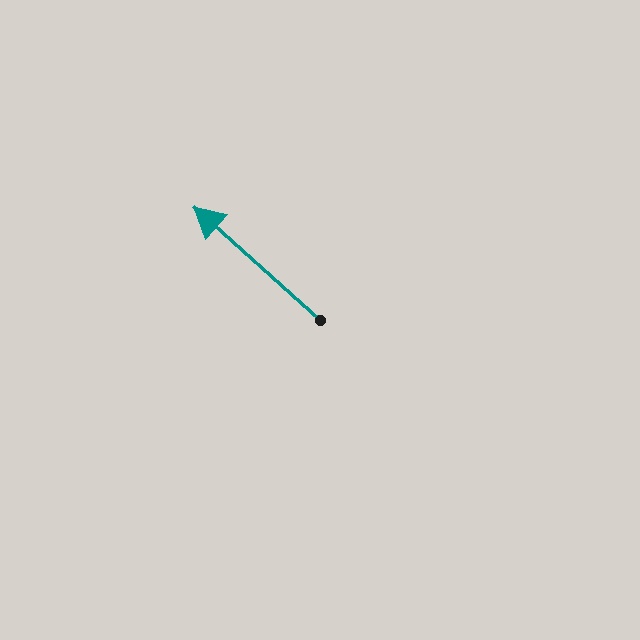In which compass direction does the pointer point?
Northwest.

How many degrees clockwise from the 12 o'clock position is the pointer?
Approximately 312 degrees.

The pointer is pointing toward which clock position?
Roughly 10 o'clock.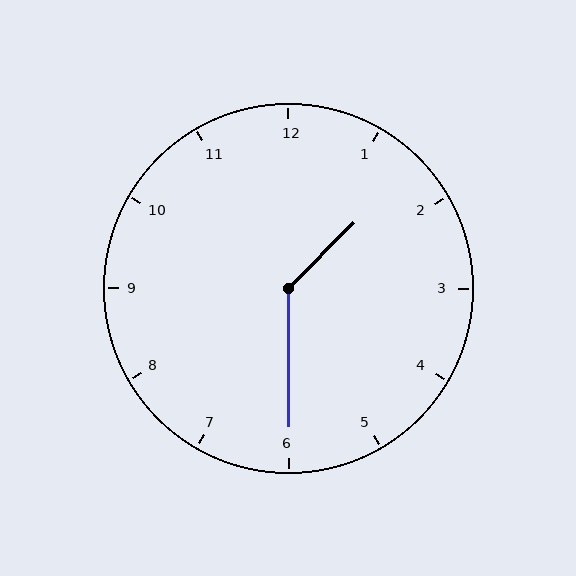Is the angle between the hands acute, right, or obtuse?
It is obtuse.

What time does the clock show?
1:30.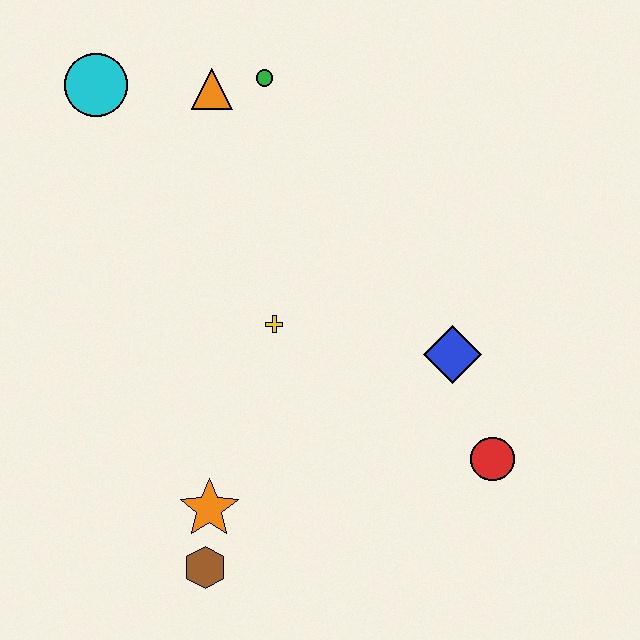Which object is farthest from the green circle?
The brown hexagon is farthest from the green circle.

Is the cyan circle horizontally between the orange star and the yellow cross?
No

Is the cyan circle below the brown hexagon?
No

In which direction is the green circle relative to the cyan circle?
The green circle is to the right of the cyan circle.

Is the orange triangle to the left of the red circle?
Yes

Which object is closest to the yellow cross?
The blue diamond is closest to the yellow cross.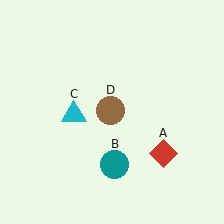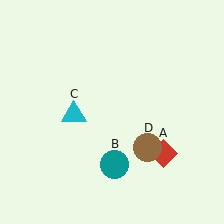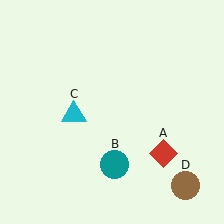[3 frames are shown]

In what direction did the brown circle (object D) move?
The brown circle (object D) moved down and to the right.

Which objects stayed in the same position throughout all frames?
Red diamond (object A) and teal circle (object B) and cyan triangle (object C) remained stationary.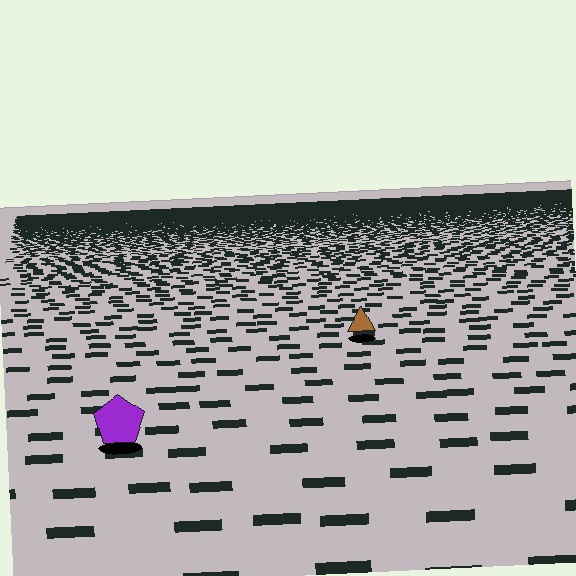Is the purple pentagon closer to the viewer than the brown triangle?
Yes. The purple pentagon is closer — you can tell from the texture gradient: the ground texture is coarser near it.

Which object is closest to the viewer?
The purple pentagon is closest. The texture marks near it are larger and more spread out.